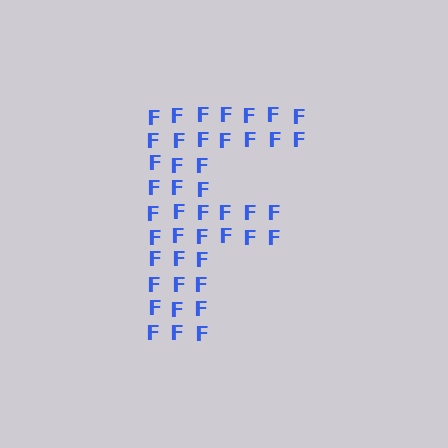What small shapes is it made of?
It is made of small letter F's.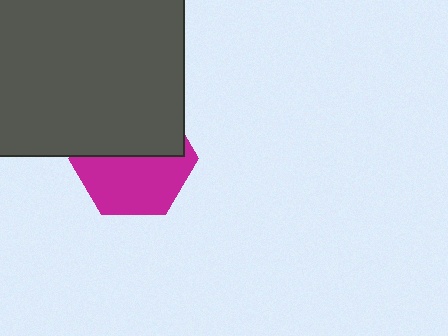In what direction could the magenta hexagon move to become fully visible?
The magenta hexagon could move down. That would shift it out from behind the dark gray square entirely.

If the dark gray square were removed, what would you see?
You would see the complete magenta hexagon.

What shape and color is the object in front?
The object in front is a dark gray square.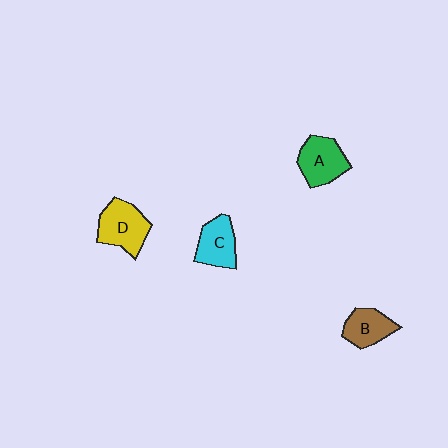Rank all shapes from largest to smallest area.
From largest to smallest: D (yellow), A (green), C (cyan), B (brown).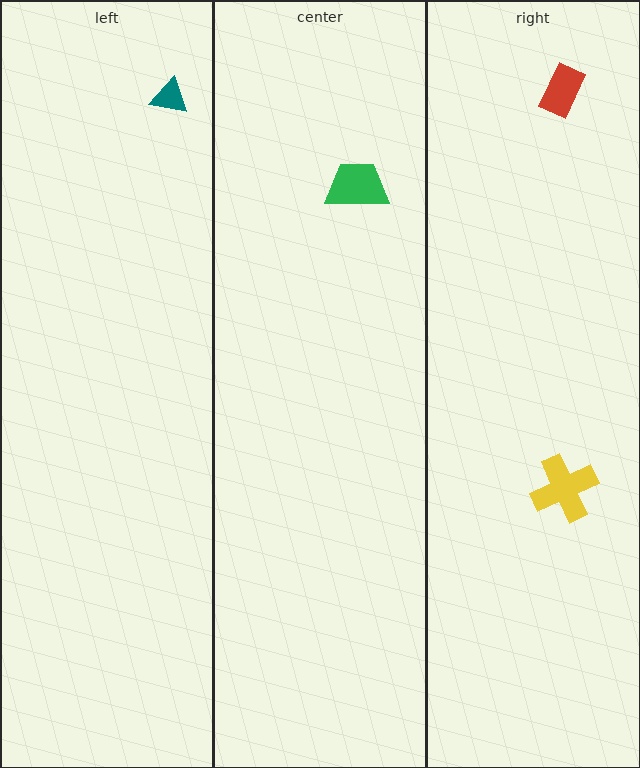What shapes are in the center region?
The green trapezoid.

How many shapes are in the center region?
1.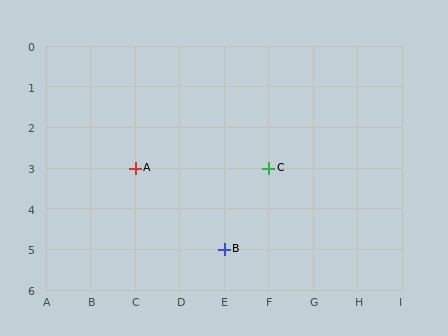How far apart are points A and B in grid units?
Points A and B are 2 columns and 2 rows apart (about 2.8 grid units diagonally).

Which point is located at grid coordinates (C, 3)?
Point A is at (C, 3).